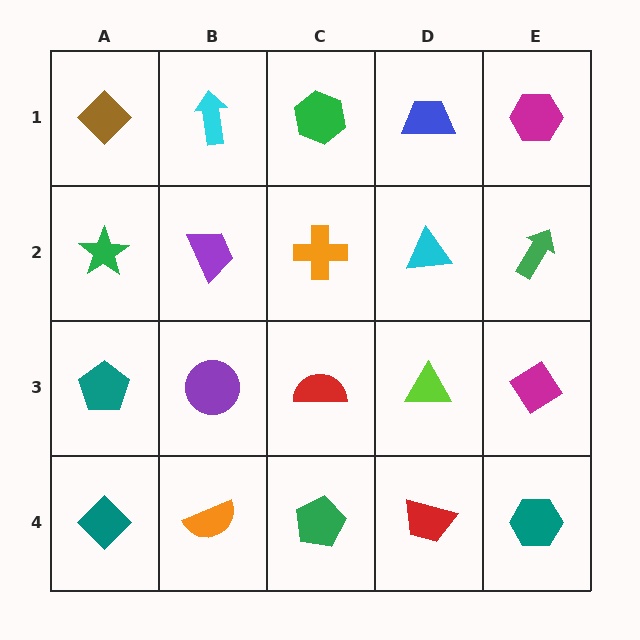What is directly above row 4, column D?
A lime triangle.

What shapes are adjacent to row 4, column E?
A magenta diamond (row 3, column E), a red trapezoid (row 4, column D).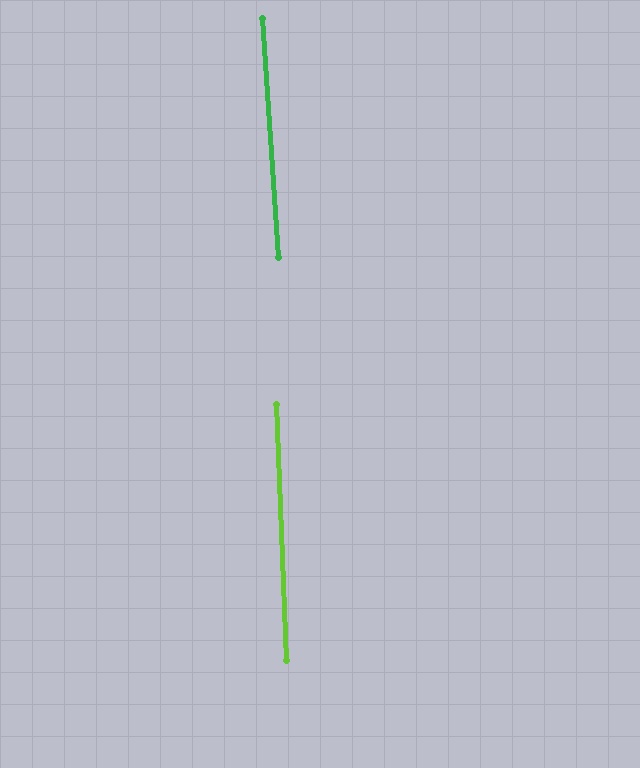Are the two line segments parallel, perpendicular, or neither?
Parallel — their directions differ by only 1.5°.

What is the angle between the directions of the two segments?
Approximately 2 degrees.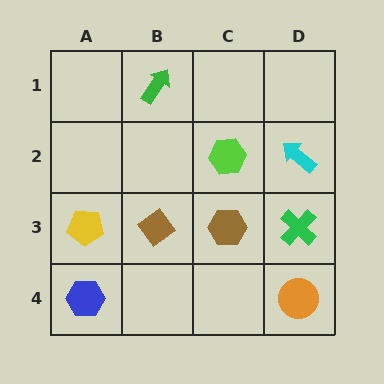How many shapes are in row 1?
1 shape.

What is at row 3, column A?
A yellow pentagon.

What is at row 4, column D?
An orange circle.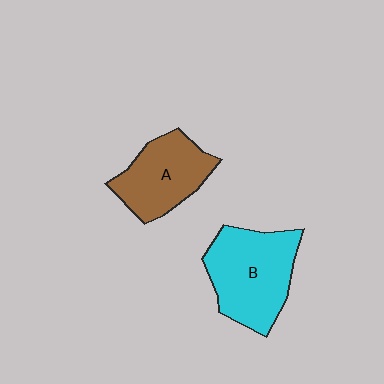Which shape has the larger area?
Shape B (cyan).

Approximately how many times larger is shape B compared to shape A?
Approximately 1.3 times.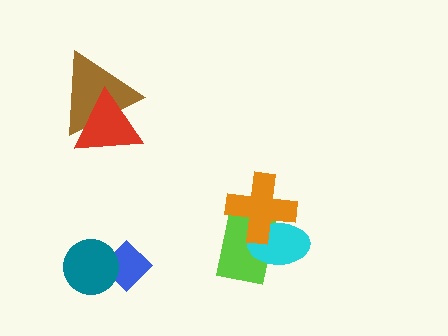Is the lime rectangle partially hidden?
Yes, it is partially covered by another shape.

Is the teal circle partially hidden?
No, no other shape covers it.